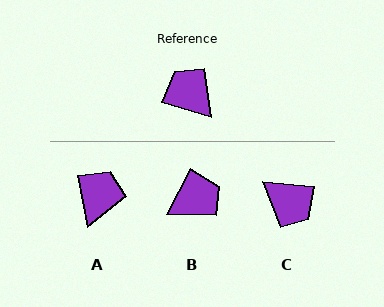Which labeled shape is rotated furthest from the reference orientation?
C, about 168 degrees away.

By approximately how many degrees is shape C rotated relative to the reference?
Approximately 168 degrees clockwise.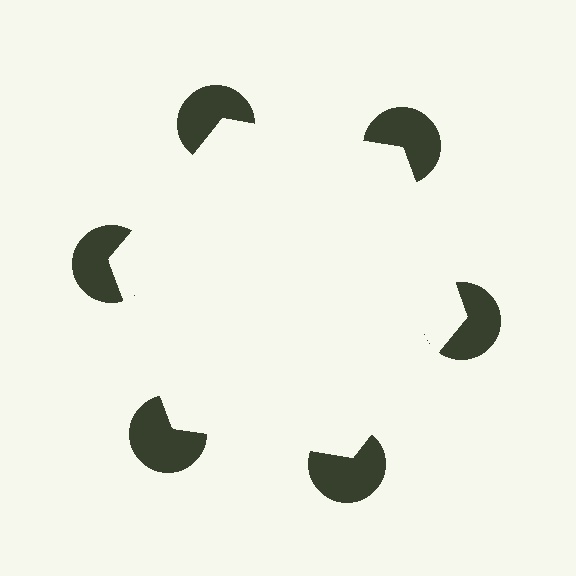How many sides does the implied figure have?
6 sides.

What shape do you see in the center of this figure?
An illusory hexagon — its edges are inferred from the aligned wedge cuts in the pac-man discs, not physically drawn.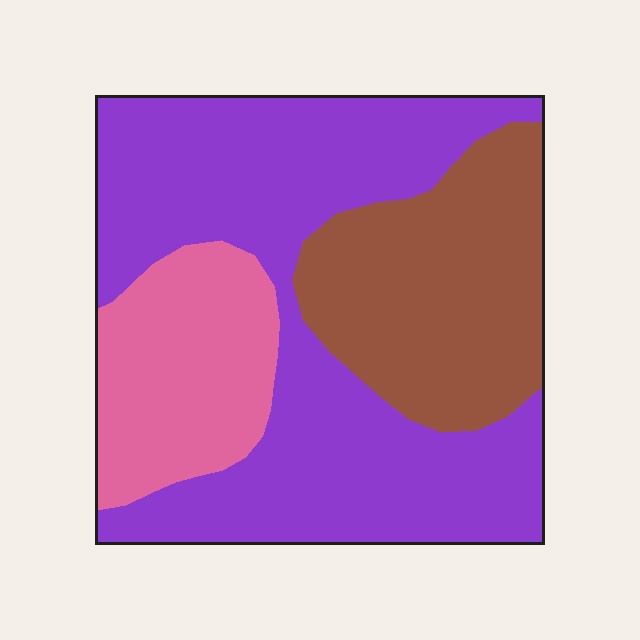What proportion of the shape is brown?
Brown takes up about one quarter (1/4) of the shape.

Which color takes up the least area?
Pink, at roughly 20%.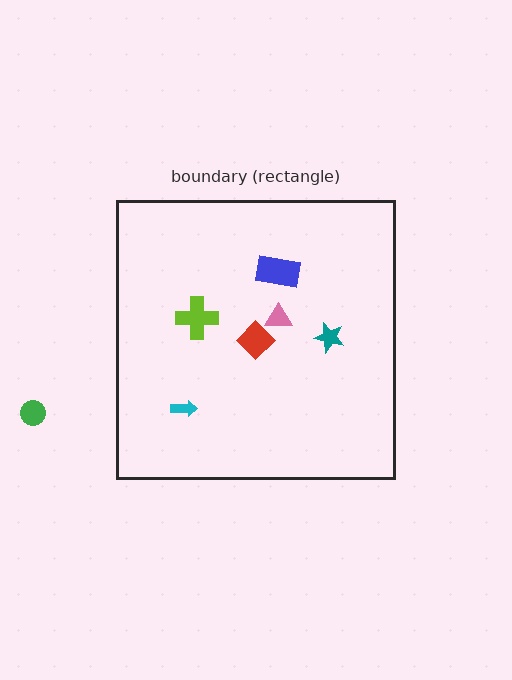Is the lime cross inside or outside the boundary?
Inside.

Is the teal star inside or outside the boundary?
Inside.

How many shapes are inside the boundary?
6 inside, 1 outside.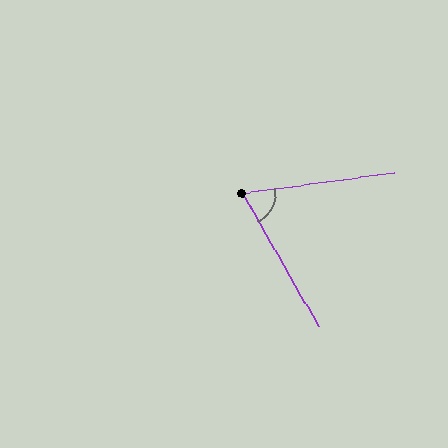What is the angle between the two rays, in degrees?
Approximately 68 degrees.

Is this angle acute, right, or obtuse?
It is acute.